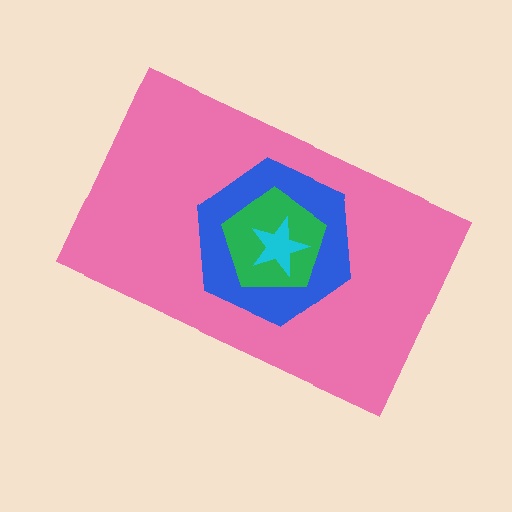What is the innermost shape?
The cyan star.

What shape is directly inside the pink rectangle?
The blue hexagon.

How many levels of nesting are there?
4.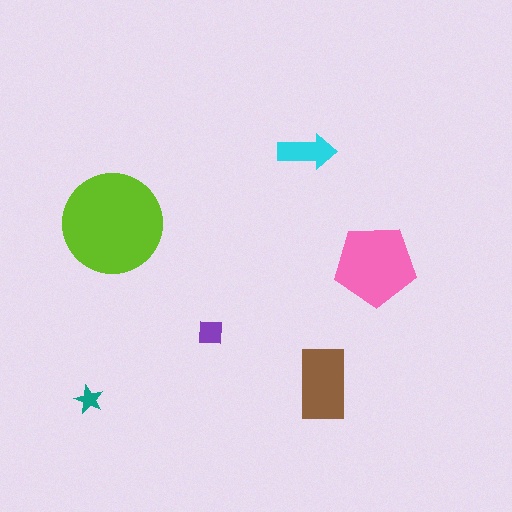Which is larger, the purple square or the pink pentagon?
The pink pentagon.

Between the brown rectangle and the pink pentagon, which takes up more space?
The pink pentagon.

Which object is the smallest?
The teal star.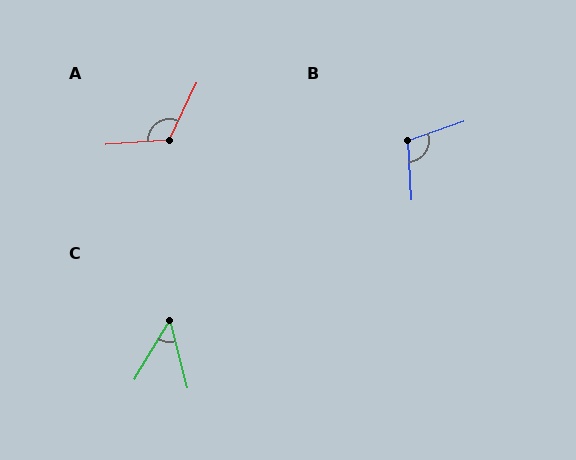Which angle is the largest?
A, at approximately 119 degrees.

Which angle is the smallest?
C, at approximately 45 degrees.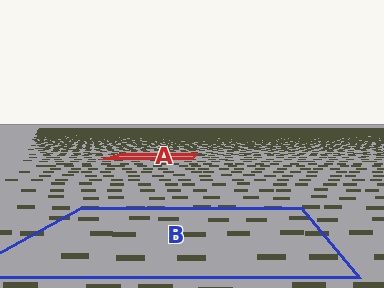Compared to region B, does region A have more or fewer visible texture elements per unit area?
Region A has more texture elements per unit area — they are packed more densely because it is farther away.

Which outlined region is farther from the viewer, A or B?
Region A is farther from the viewer — the texture elements inside it appear smaller and more densely packed.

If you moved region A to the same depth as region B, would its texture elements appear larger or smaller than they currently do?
They would appear larger. At a closer depth, the same texture elements are projected at a bigger on-screen size.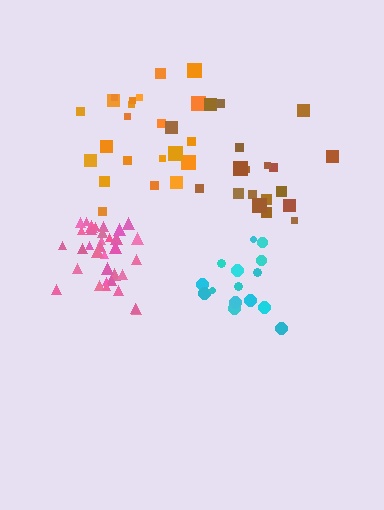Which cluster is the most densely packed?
Pink.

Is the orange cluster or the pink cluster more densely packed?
Pink.